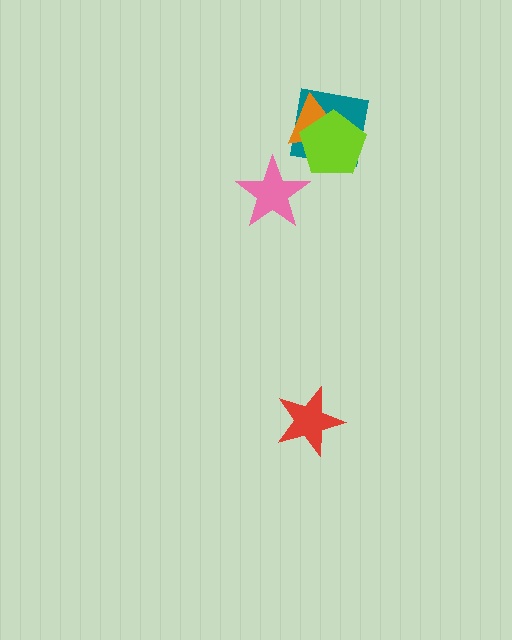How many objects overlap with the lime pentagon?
2 objects overlap with the lime pentagon.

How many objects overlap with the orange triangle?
2 objects overlap with the orange triangle.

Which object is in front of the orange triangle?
The lime pentagon is in front of the orange triangle.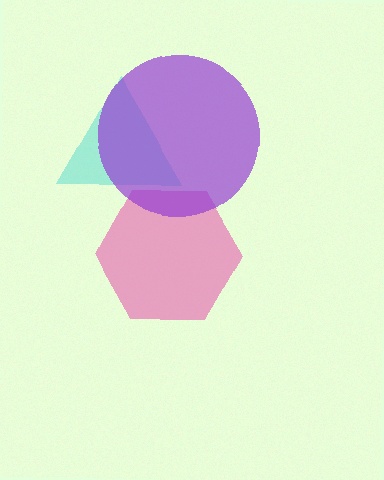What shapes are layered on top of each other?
The layered shapes are: a cyan triangle, a pink hexagon, a purple circle.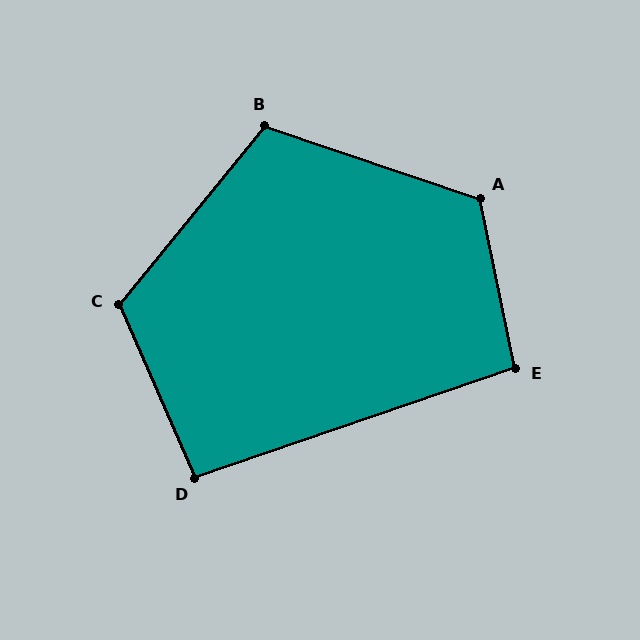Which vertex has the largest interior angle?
A, at approximately 120 degrees.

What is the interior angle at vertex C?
Approximately 117 degrees (obtuse).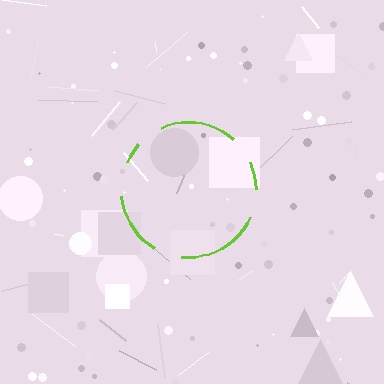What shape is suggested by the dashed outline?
The dashed outline suggests a circle.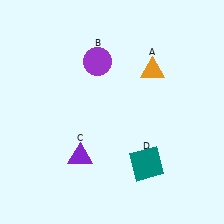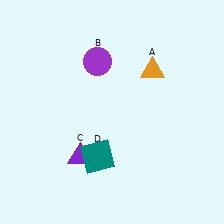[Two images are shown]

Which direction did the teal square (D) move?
The teal square (D) moved left.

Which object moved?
The teal square (D) moved left.